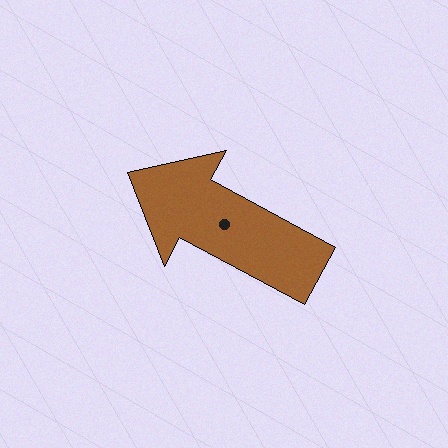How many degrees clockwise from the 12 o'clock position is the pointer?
Approximately 298 degrees.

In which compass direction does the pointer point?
Northwest.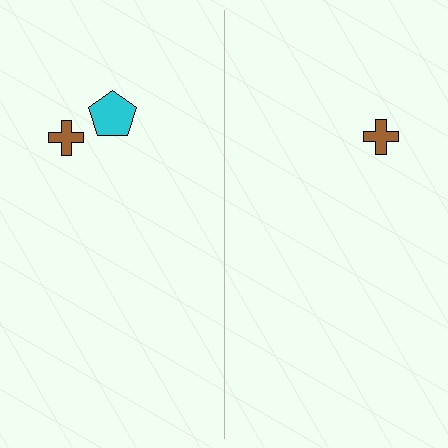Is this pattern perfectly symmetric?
No, the pattern is not perfectly symmetric. A cyan pentagon is missing from the right side.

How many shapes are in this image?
There are 3 shapes in this image.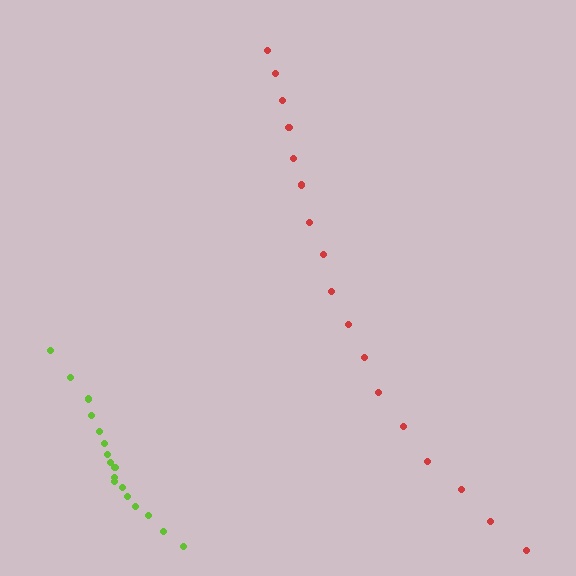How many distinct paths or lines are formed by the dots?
There are 2 distinct paths.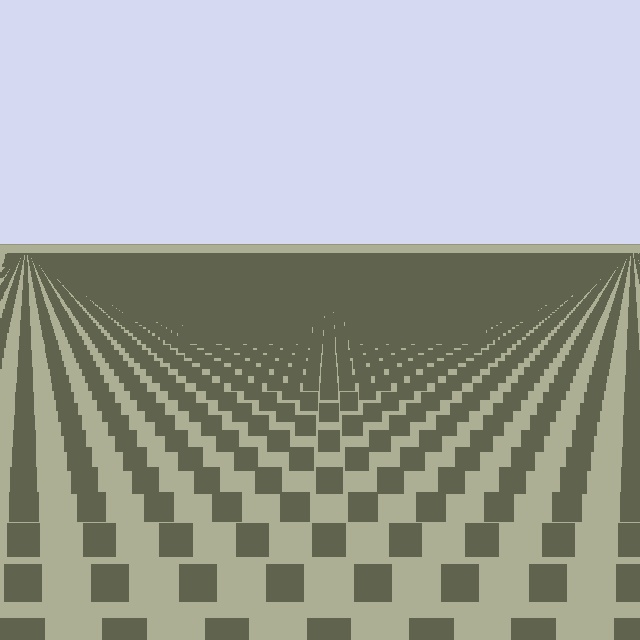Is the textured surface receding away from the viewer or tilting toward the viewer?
The surface is receding away from the viewer. Texture elements get smaller and denser toward the top.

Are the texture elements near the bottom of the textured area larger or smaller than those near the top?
Larger. Near the bottom, elements are closer to the viewer and appear at a bigger on-screen size.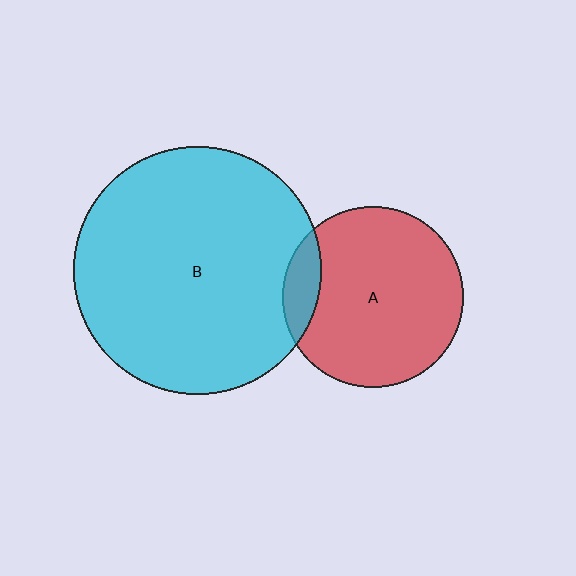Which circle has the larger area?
Circle B (cyan).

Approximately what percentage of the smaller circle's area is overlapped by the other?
Approximately 10%.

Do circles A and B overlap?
Yes.